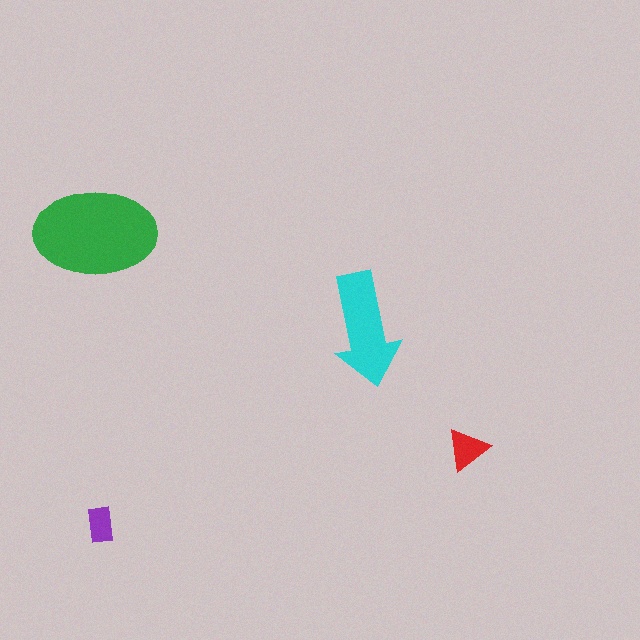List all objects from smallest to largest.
The purple rectangle, the red triangle, the cyan arrow, the green ellipse.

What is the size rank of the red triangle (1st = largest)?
3rd.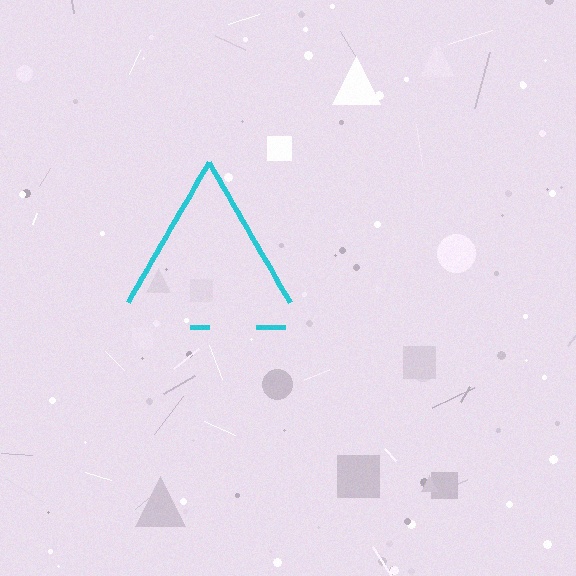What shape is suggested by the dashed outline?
The dashed outline suggests a triangle.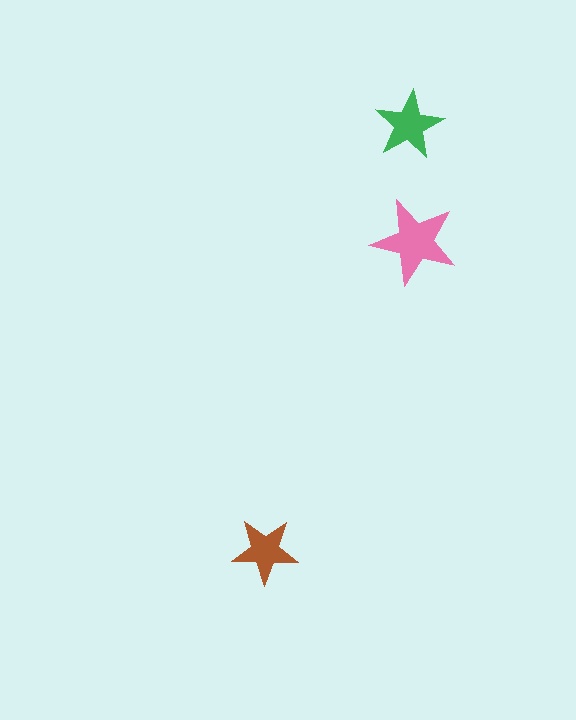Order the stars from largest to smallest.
the pink one, the green one, the brown one.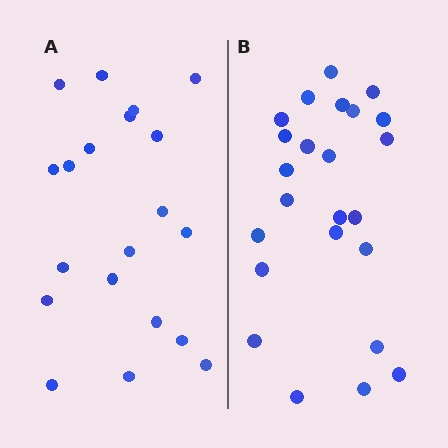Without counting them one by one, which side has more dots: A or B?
Region B (the right region) has more dots.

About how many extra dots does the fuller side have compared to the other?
Region B has about 4 more dots than region A.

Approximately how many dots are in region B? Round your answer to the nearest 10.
About 20 dots. (The exact count is 24, which rounds to 20.)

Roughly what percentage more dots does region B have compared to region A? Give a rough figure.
About 20% more.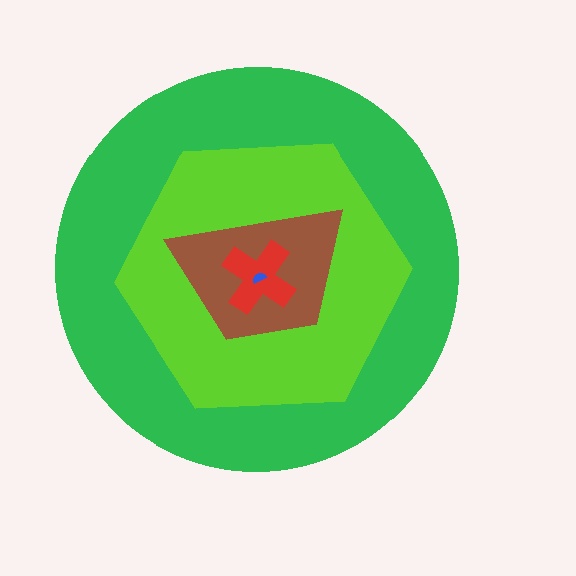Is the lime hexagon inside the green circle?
Yes.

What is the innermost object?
The blue semicircle.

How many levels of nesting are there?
5.